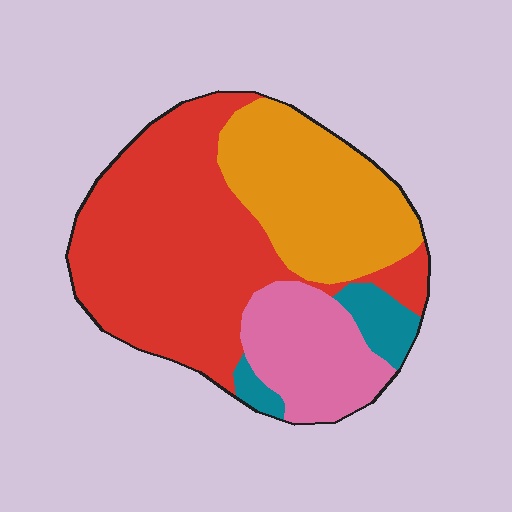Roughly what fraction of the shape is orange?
Orange takes up about one quarter (1/4) of the shape.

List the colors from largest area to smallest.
From largest to smallest: red, orange, pink, teal.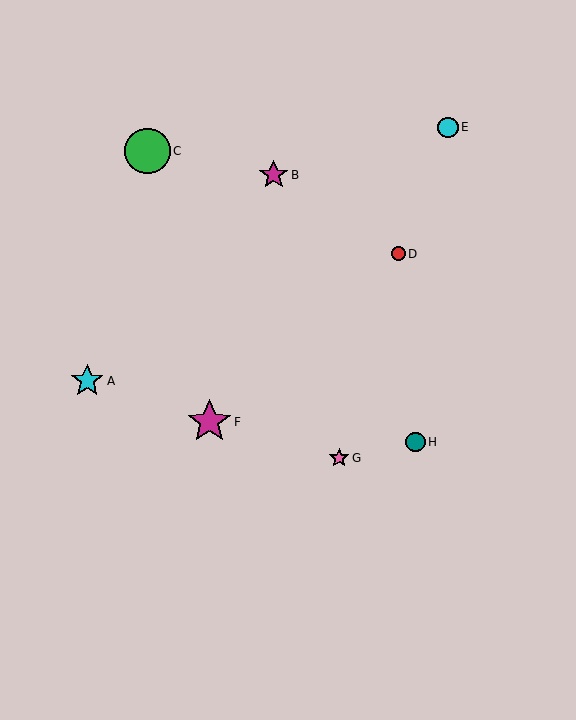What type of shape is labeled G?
Shape G is a pink star.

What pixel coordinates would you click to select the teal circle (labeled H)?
Click at (416, 442) to select the teal circle H.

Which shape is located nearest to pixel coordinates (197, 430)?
The magenta star (labeled F) at (209, 422) is nearest to that location.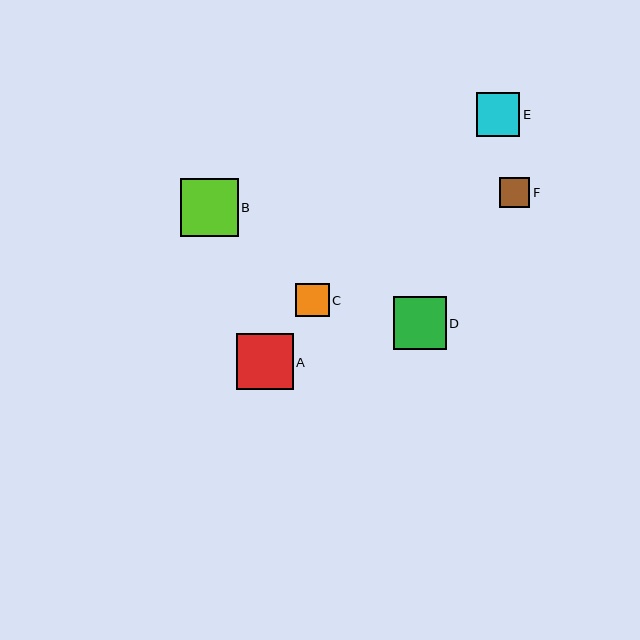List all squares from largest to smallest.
From largest to smallest: B, A, D, E, C, F.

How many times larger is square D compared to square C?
Square D is approximately 1.6 times the size of square C.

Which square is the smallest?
Square F is the smallest with a size of approximately 30 pixels.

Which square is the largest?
Square B is the largest with a size of approximately 58 pixels.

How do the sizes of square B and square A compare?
Square B and square A are approximately the same size.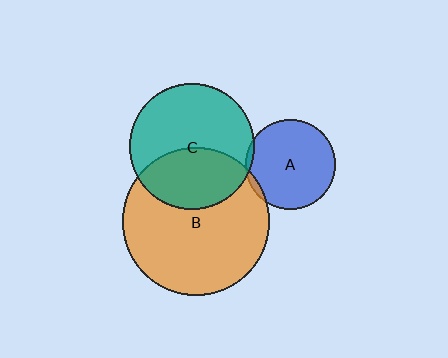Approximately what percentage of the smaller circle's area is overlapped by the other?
Approximately 5%.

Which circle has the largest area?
Circle B (orange).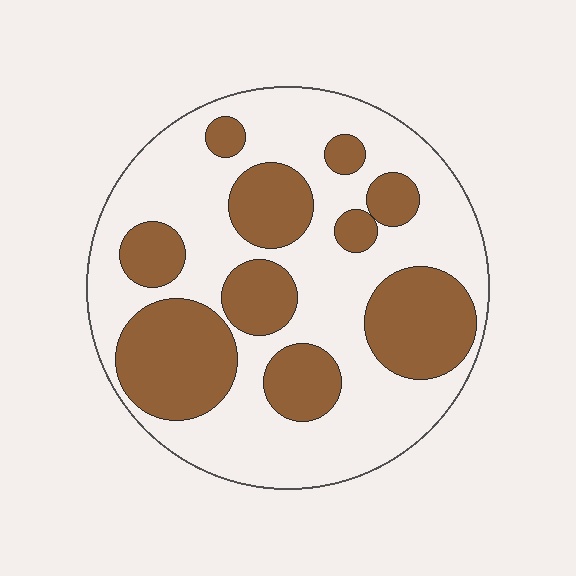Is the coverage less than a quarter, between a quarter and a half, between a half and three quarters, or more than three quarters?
Between a quarter and a half.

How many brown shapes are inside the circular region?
10.